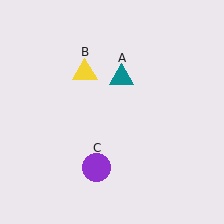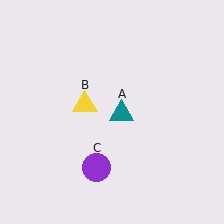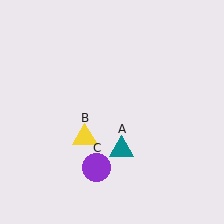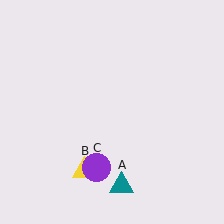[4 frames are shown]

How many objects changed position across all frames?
2 objects changed position: teal triangle (object A), yellow triangle (object B).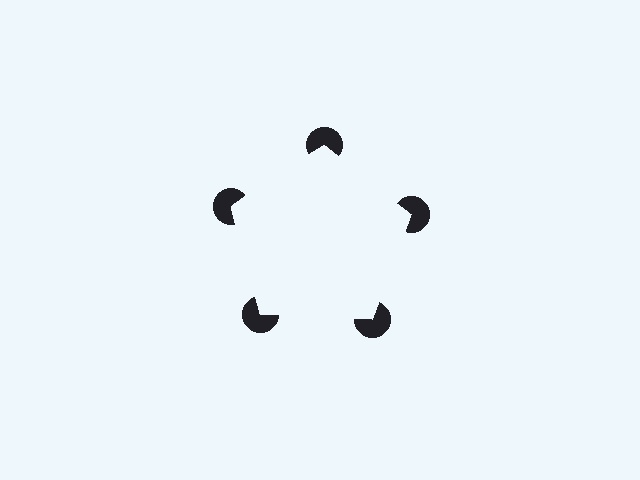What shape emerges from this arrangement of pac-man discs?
An illusory pentagon — its edges are inferred from the aligned wedge cuts in the pac-man discs, not physically drawn.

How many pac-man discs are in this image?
There are 5 — one at each vertex of the illusory pentagon.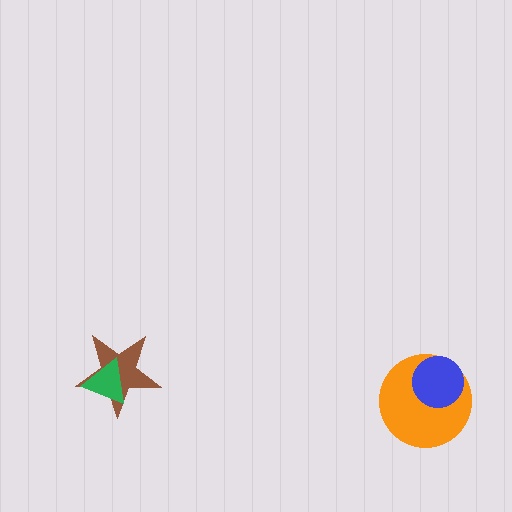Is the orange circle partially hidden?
Yes, it is partially covered by another shape.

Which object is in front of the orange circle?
The blue circle is in front of the orange circle.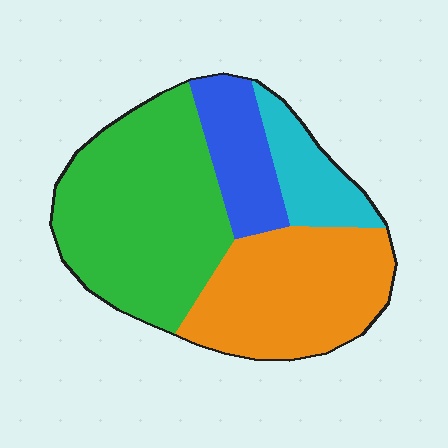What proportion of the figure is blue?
Blue covers roughly 15% of the figure.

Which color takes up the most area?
Green, at roughly 45%.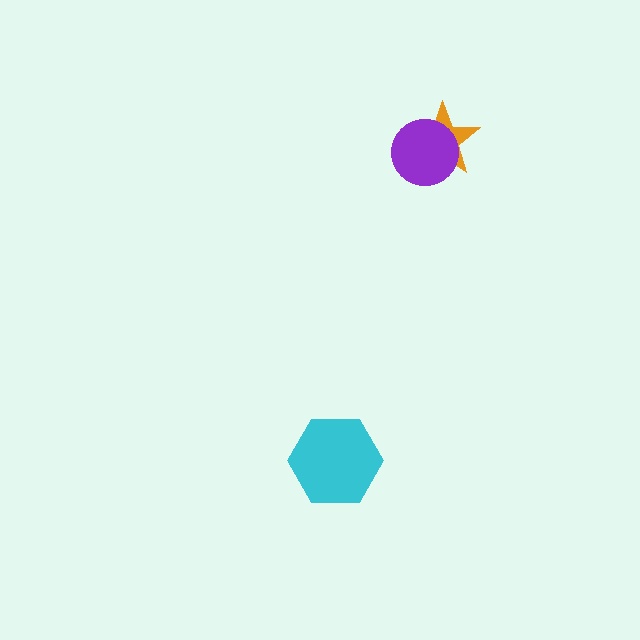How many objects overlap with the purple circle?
1 object overlaps with the purple circle.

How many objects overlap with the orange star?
1 object overlaps with the orange star.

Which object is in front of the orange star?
The purple circle is in front of the orange star.